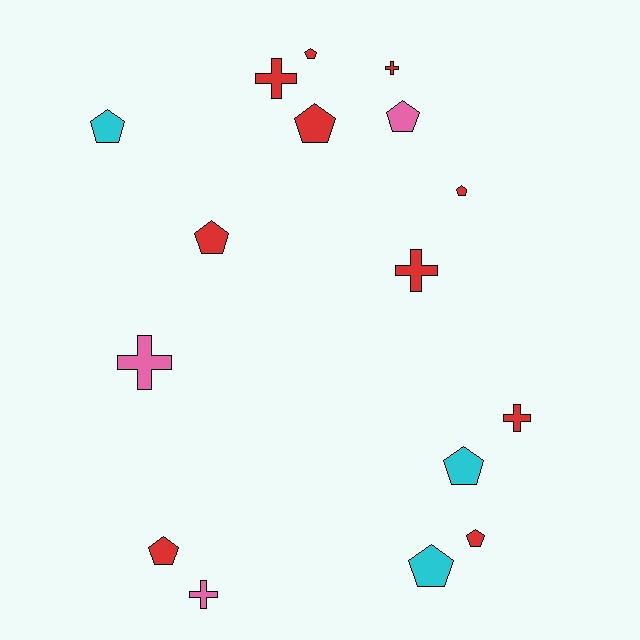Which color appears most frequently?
Red, with 10 objects.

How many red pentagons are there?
There are 6 red pentagons.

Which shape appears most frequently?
Pentagon, with 10 objects.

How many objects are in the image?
There are 16 objects.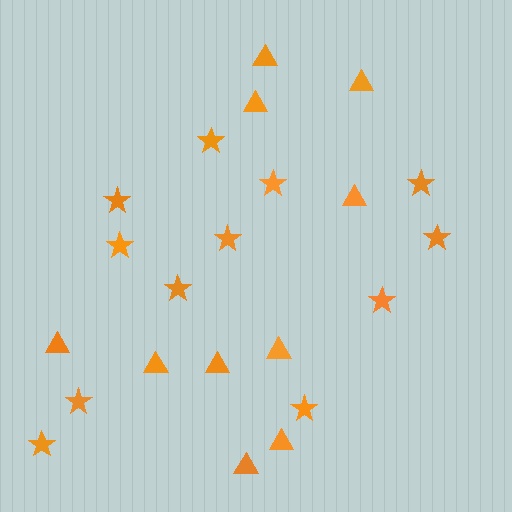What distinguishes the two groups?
There are 2 groups: one group of stars (12) and one group of triangles (10).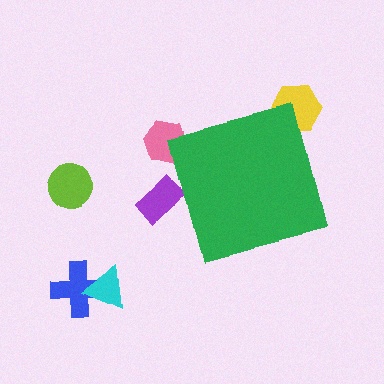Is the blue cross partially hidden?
No, the blue cross is fully visible.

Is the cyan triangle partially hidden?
No, the cyan triangle is fully visible.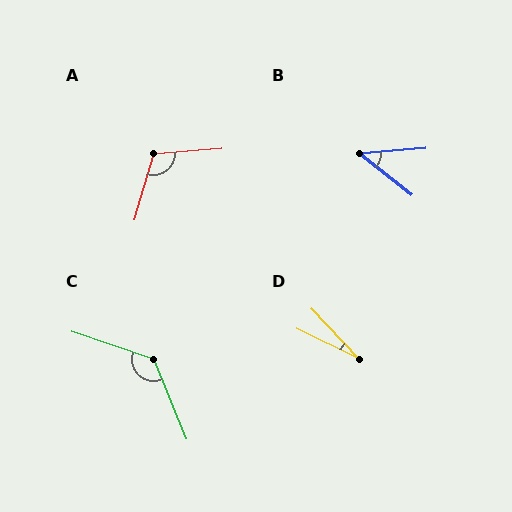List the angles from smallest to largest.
D (21°), B (43°), A (111°), C (131°).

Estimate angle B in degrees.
Approximately 43 degrees.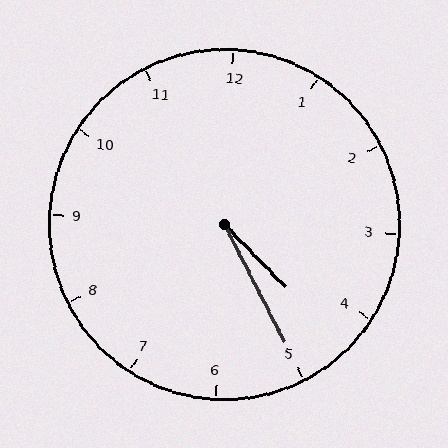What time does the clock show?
4:25.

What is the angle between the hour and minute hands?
Approximately 18 degrees.